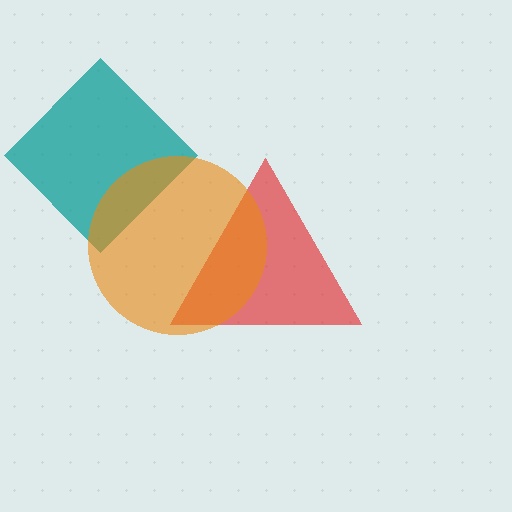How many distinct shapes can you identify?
There are 3 distinct shapes: a red triangle, a teal diamond, an orange circle.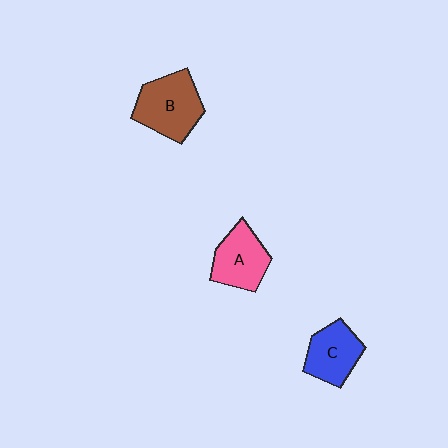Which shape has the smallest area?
Shape C (blue).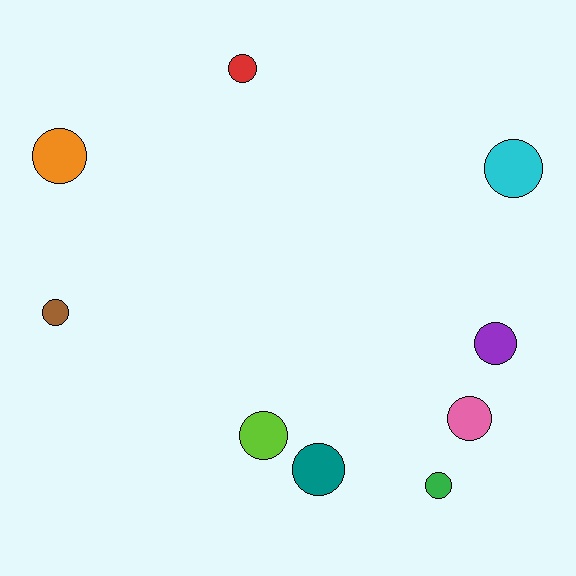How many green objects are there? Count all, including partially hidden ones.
There is 1 green object.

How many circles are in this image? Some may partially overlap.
There are 9 circles.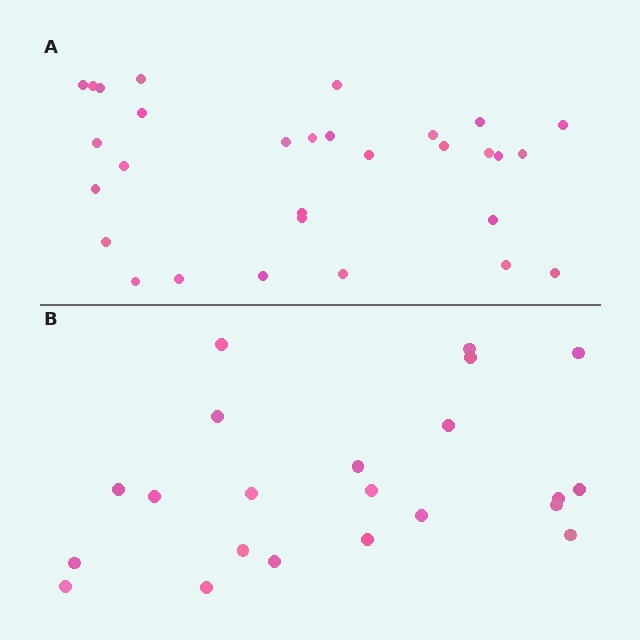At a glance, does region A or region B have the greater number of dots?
Region A (the top region) has more dots.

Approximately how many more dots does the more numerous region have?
Region A has roughly 8 or so more dots than region B.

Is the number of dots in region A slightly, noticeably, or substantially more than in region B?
Region A has noticeably more, but not dramatically so. The ratio is roughly 1.4 to 1.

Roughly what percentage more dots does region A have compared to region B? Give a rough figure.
About 35% more.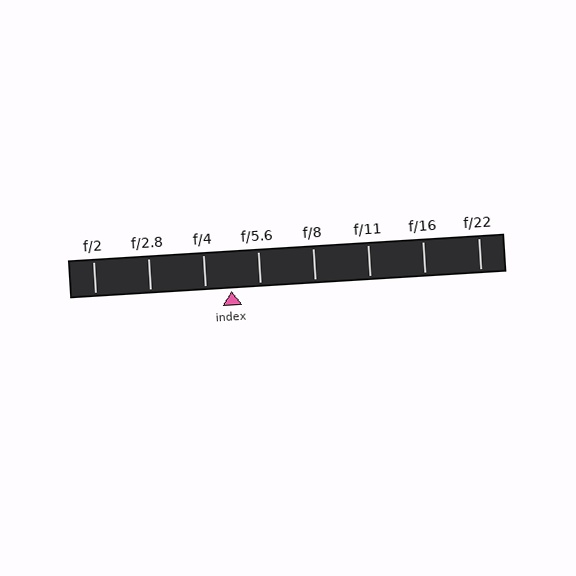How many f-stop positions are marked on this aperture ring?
There are 8 f-stop positions marked.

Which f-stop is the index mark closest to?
The index mark is closest to f/4.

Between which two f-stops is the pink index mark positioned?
The index mark is between f/4 and f/5.6.